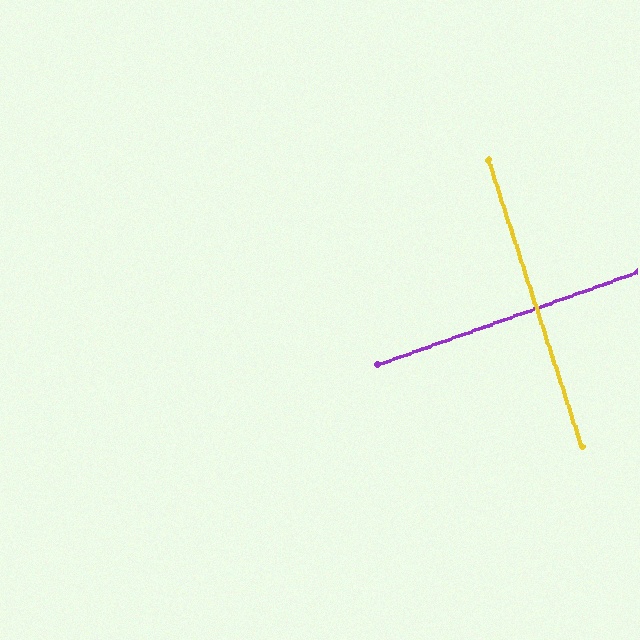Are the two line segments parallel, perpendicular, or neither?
Perpendicular — they meet at approximately 88°.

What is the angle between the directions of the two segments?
Approximately 88 degrees.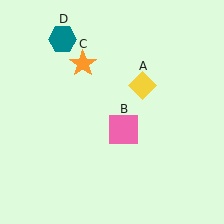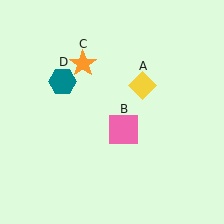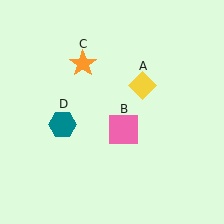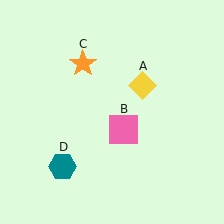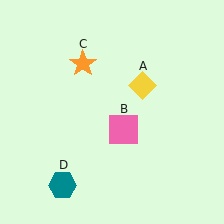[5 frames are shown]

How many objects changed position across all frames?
1 object changed position: teal hexagon (object D).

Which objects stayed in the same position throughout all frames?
Yellow diamond (object A) and pink square (object B) and orange star (object C) remained stationary.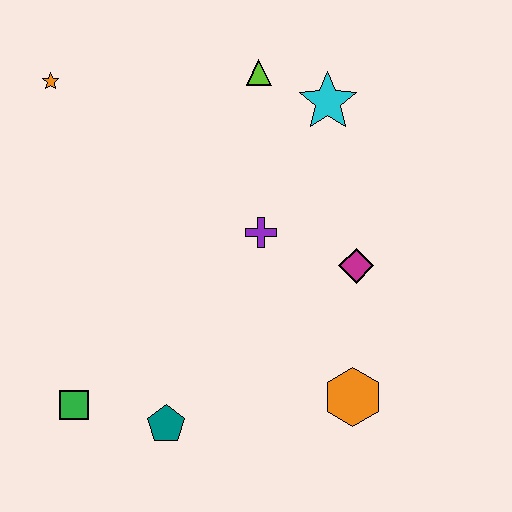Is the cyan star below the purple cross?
No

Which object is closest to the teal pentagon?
The green square is closest to the teal pentagon.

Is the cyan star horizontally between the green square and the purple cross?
No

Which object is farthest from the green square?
The cyan star is farthest from the green square.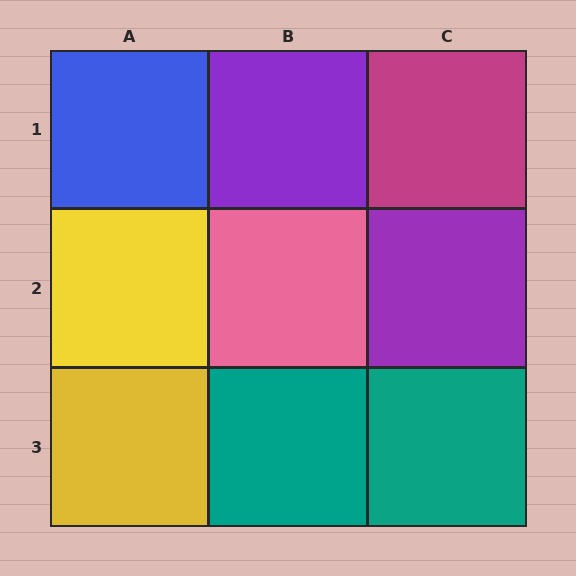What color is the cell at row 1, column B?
Purple.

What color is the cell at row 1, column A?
Blue.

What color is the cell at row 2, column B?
Pink.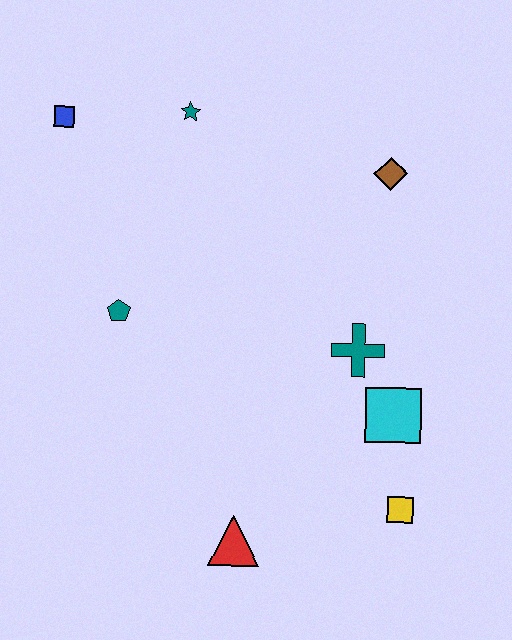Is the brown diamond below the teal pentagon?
No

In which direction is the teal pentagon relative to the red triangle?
The teal pentagon is above the red triangle.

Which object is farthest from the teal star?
The yellow square is farthest from the teal star.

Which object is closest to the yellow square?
The cyan square is closest to the yellow square.